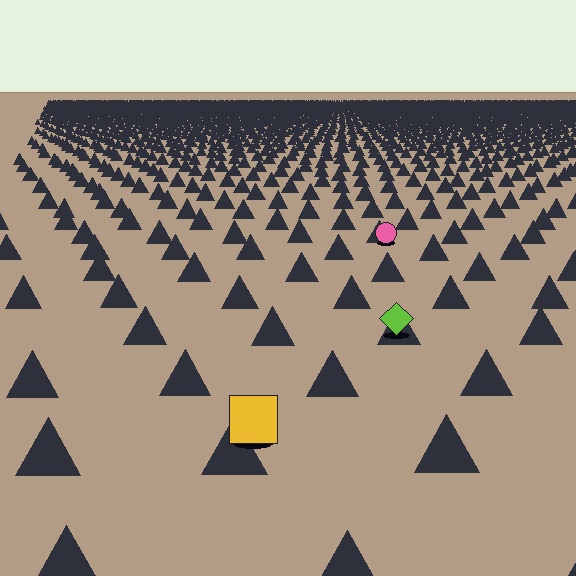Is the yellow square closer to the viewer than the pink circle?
Yes. The yellow square is closer — you can tell from the texture gradient: the ground texture is coarser near it.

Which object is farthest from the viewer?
The pink circle is farthest from the viewer. It appears smaller and the ground texture around it is denser.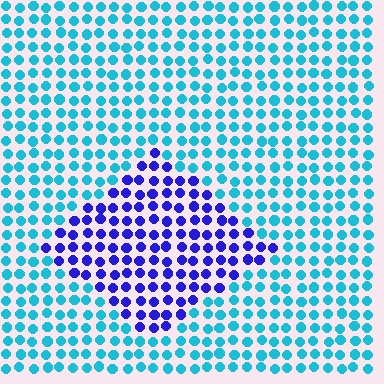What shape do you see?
I see a diamond.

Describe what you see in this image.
The image is filled with small cyan elements in a uniform arrangement. A diamond-shaped region is visible where the elements are tinted to a slightly different hue, forming a subtle color boundary.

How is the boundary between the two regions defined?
The boundary is defined purely by a slight shift in hue (about 56 degrees). Spacing, size, and orientation are identical on both sides.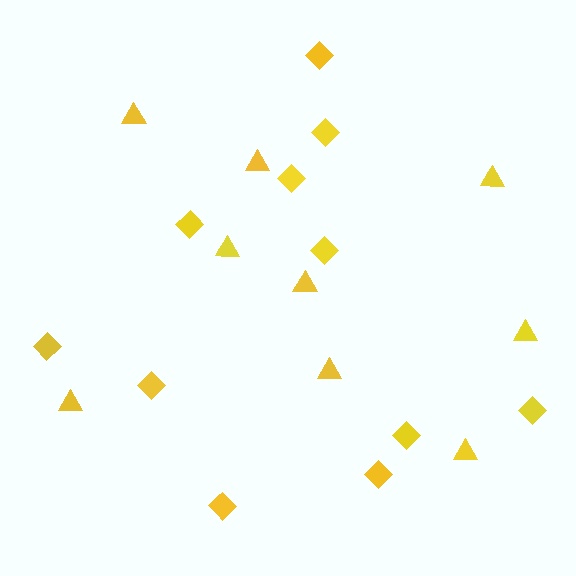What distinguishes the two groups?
There are 2 groups: one group of diamonds (11) and one group of triangles (9).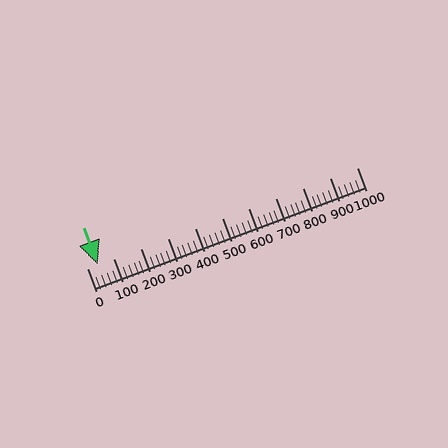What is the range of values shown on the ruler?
The ruler shows values from 0 to 1000.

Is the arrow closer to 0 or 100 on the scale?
The arrow is closer to 0.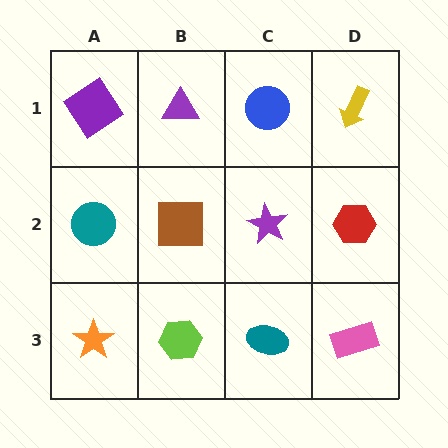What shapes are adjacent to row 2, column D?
A yellow arrow (row 1, column D), a pink rectangle (row 3, column D), a purple star (row 2, column C).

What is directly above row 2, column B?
A purple triangle.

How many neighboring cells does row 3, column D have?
2.